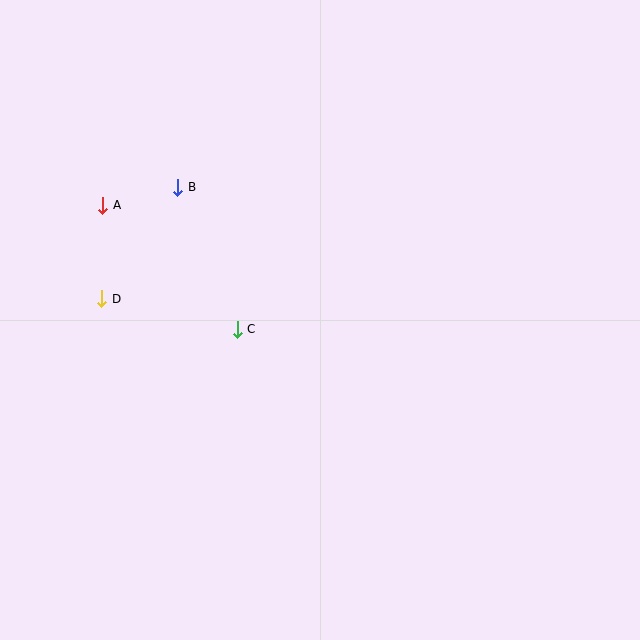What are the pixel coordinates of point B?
Point B is at (178, 187).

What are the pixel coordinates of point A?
Point A is at (103, 205).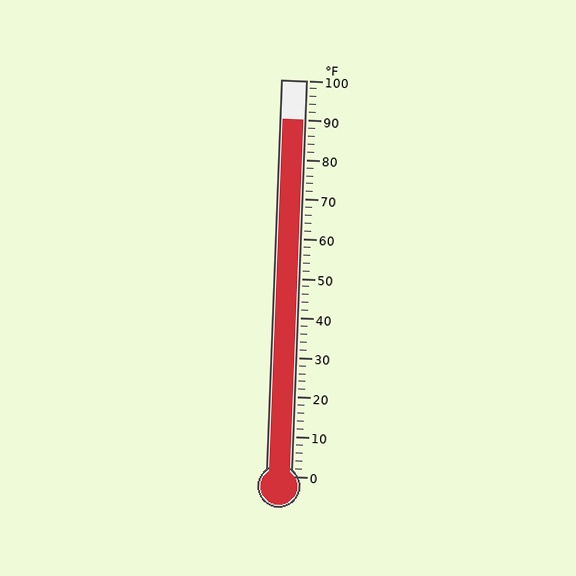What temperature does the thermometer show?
The thermometer shows approximately 90°F.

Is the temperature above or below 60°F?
The temperature is above 60°F.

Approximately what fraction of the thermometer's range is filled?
The thermometer is filled to approximately 90% of its range.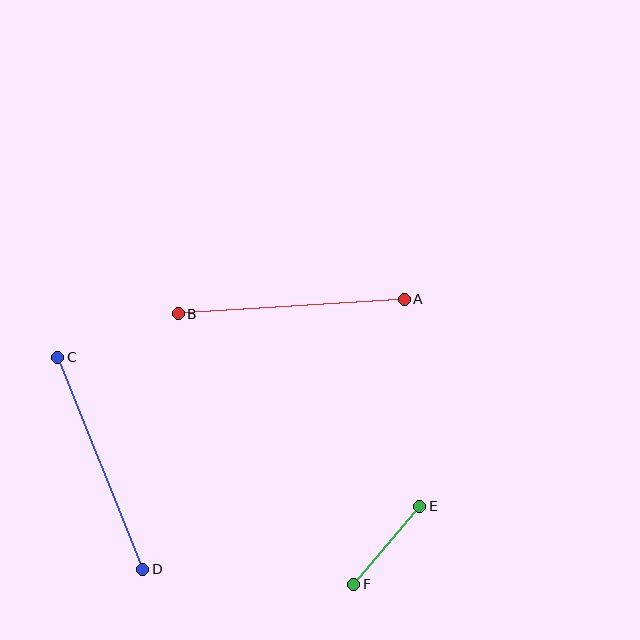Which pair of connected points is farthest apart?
Points C and D are farthest apart.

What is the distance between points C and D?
The distance is approximately 228 pixels.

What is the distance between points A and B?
The distance is approximately 226 pixels.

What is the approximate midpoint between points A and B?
The midpoint is at approximately (291, 307) pixels.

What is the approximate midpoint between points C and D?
The midpoint is at approximately (100, 463) pixels.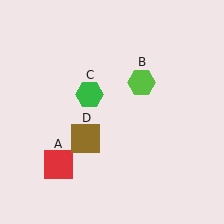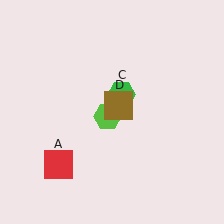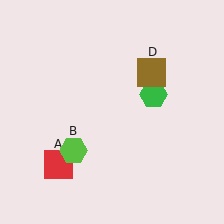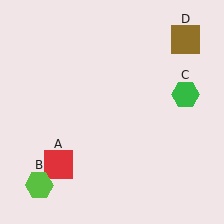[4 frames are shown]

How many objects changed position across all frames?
3 objects changed position: lime hexagon (object B), green hexagon (object C), brown square (object D).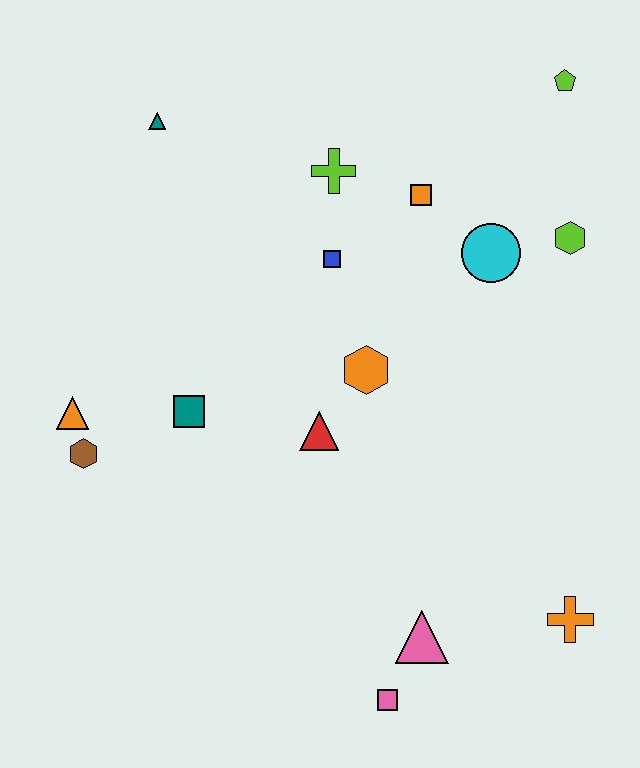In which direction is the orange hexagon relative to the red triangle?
The orange hexagon is above the red triangle.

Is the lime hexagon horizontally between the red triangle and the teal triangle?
No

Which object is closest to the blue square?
The lime cross is closest to the blue square.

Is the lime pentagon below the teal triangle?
No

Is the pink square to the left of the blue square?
No